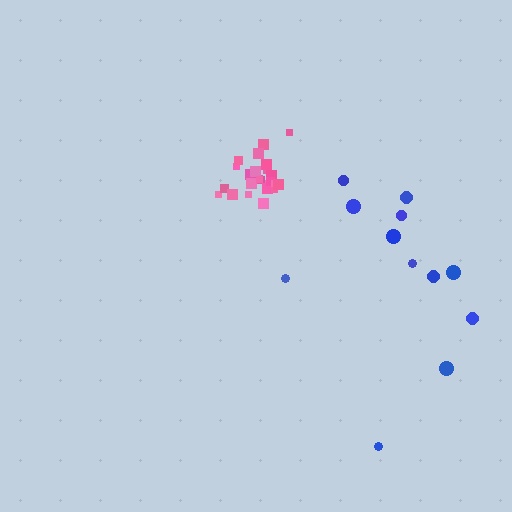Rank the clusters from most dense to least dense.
pink, blue.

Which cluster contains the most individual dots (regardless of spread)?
Pink (25).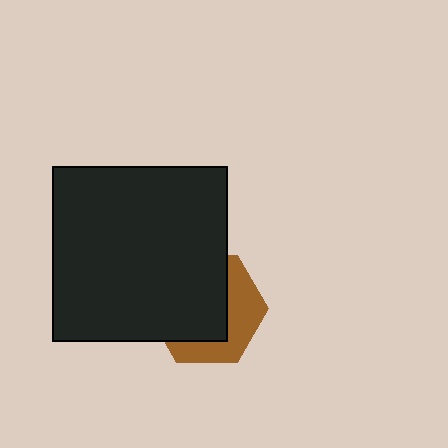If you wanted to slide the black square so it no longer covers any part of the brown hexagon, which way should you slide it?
Slide it toward the upper-left — that is the most direct way to separate the two shapes.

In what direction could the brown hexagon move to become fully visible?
The brown hexagon could move toward the lower-right. That would shift it out from behind the black square entirely.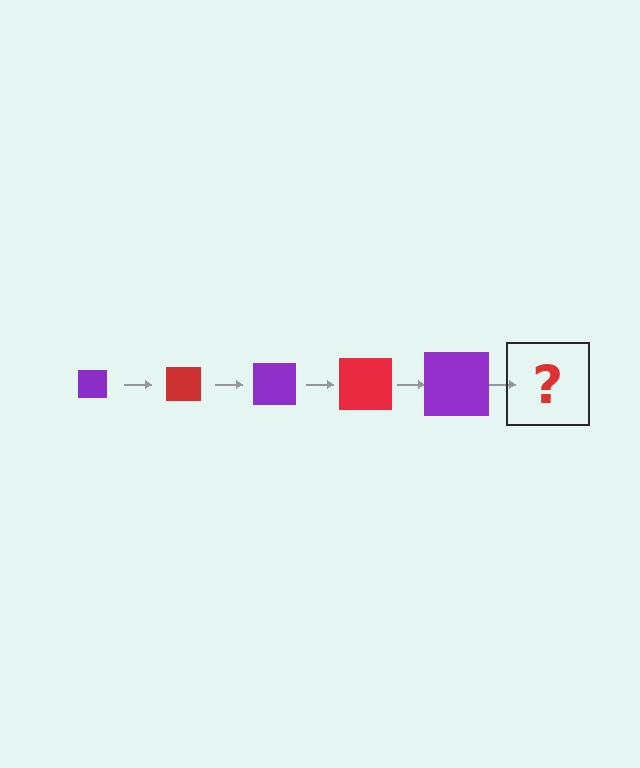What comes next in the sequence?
The next element should be a red square, larger than the previous one.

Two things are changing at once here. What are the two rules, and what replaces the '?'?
The two rules are that the square grows larger each step and the color cycles through purple and red. The '?' should be a red square, larger than the previous one.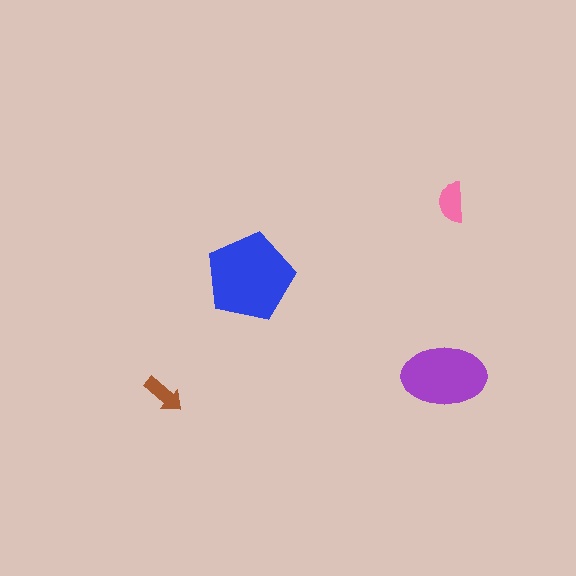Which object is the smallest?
The brown arrow.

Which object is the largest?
The blue pentagon.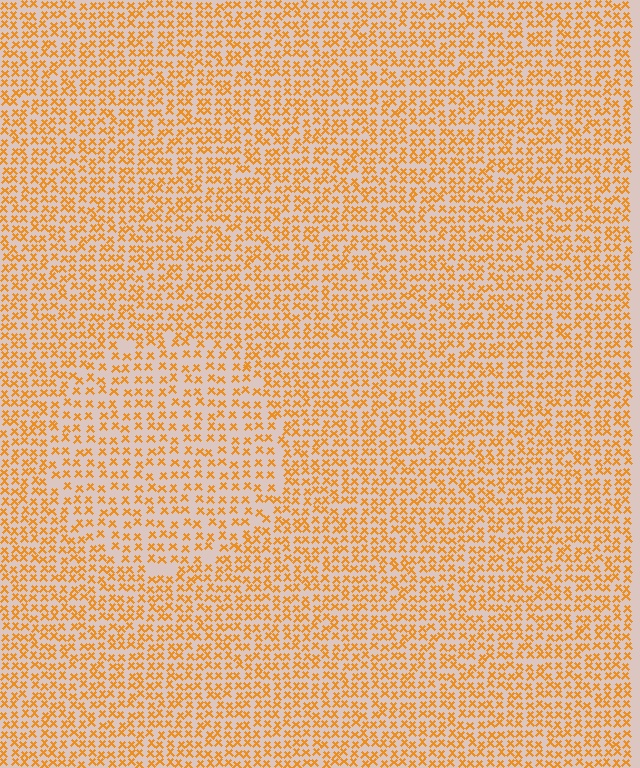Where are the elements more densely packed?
The elements are more densely packed outside the circle boundary.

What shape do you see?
I see a circle.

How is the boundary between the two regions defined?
The boundary is defined by a change in element density (approximately 1.5x ratio). All elements are the same color, size, and shape.